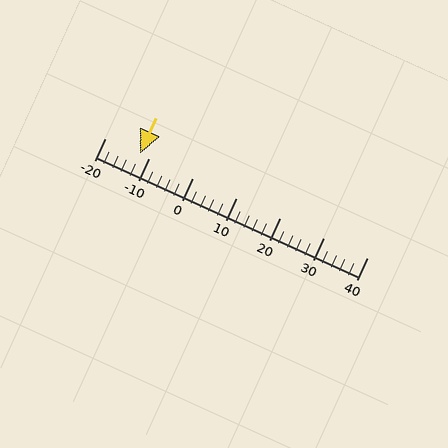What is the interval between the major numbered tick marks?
The major tick marks are spaced 10 units apart.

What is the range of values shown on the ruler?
The ruler shows values from -20 to 40.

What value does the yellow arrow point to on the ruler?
The yellow arrow points to approximately -12.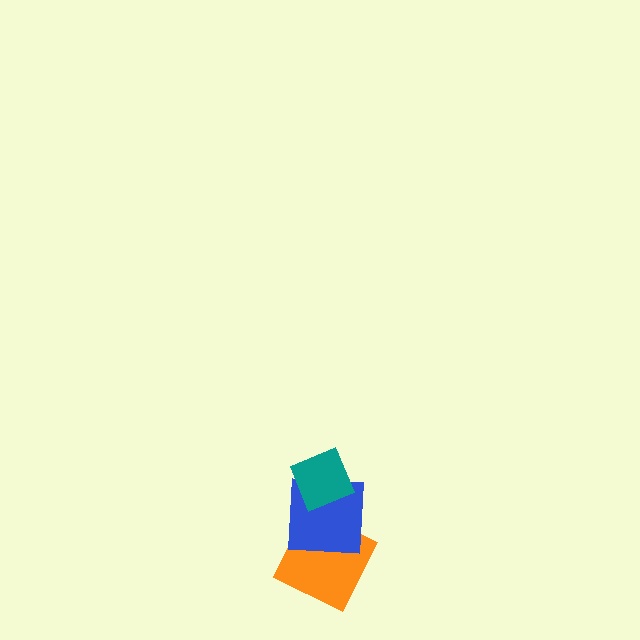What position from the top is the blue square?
The blue square is 2nd from the top.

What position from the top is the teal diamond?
The teal diamond is 1st from the top.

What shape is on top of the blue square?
The teal diamond is on top of the blue square.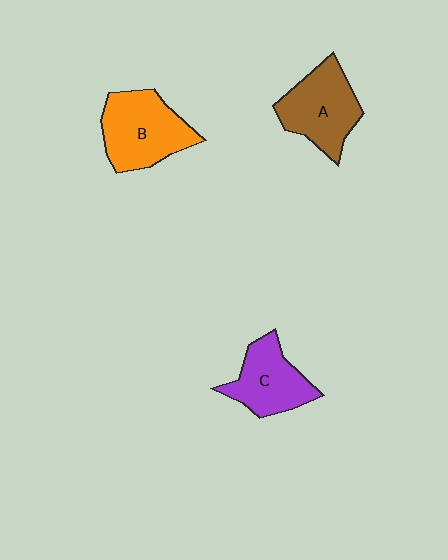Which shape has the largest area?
Shape B (orange).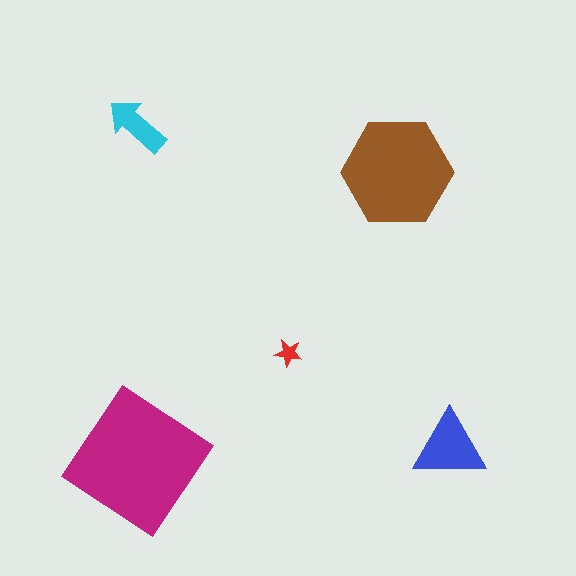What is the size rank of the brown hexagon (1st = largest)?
2nd.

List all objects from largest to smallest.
The magenta diamond, the brown hexagon, the blue triangle, the cyan arrow, the red star.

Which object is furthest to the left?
The cyan arrow is leftmost.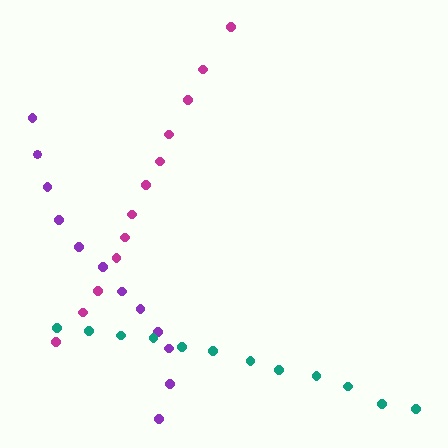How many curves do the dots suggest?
There are 3 distinct paths.